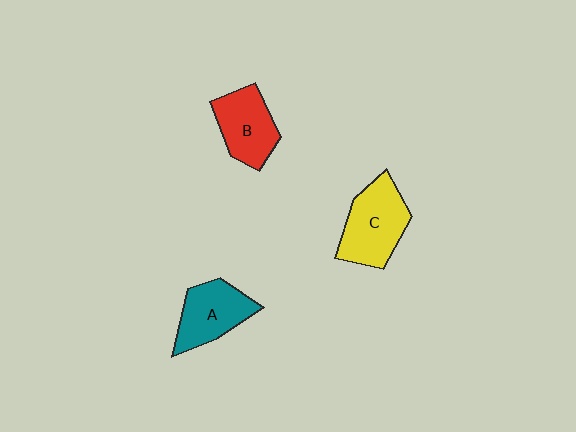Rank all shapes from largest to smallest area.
From largest to smallest: C (yellow), A (teal), B (red).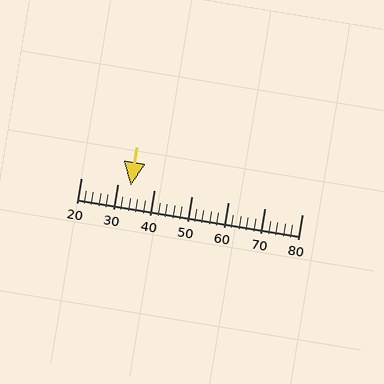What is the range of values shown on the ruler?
The ruler shows values from 20 to 80.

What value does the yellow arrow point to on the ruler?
The yellow arrow points to approximately 34.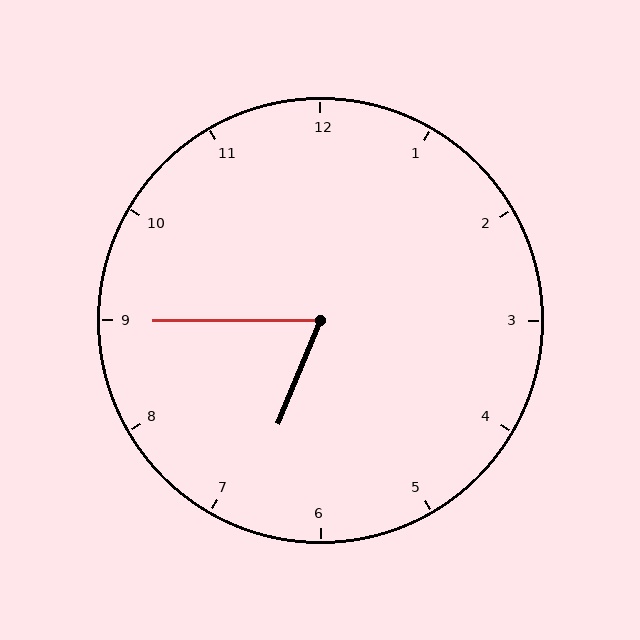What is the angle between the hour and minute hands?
Approximately 68 degrees.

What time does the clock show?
6:45.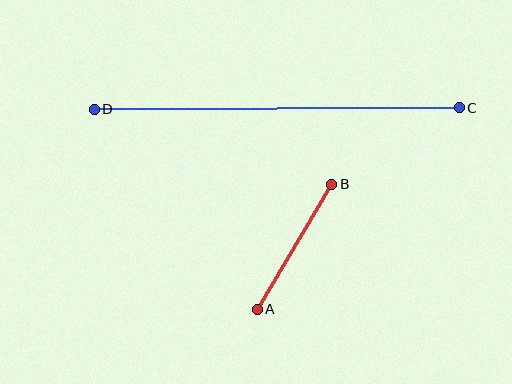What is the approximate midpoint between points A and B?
The midpoint is at approximately (294, 247) pixels.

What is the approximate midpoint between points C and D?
The midpoint is at approximately (277, 109) pixels.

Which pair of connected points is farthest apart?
Points C and D are farthest apart.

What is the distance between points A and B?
The distance is approximately 146 pixels.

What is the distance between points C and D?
The distance is approximately 365 pixels.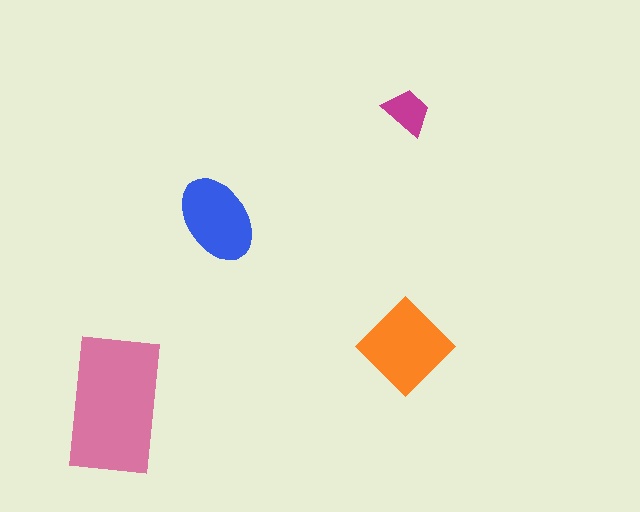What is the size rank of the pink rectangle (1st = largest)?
1st.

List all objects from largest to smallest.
The pink rectangle, the orange diamond, the blue ellipse, the magenta trapezoid.